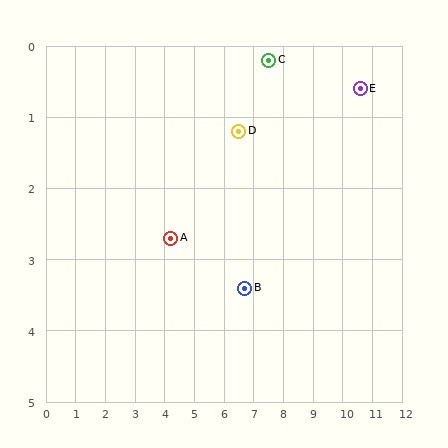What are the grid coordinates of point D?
Point D is at approximately (6.5, 1.2).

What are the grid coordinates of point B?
Point B is at approximately (6.7, 3.4).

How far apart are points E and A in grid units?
Points E and A are about 6.7 grid units apart.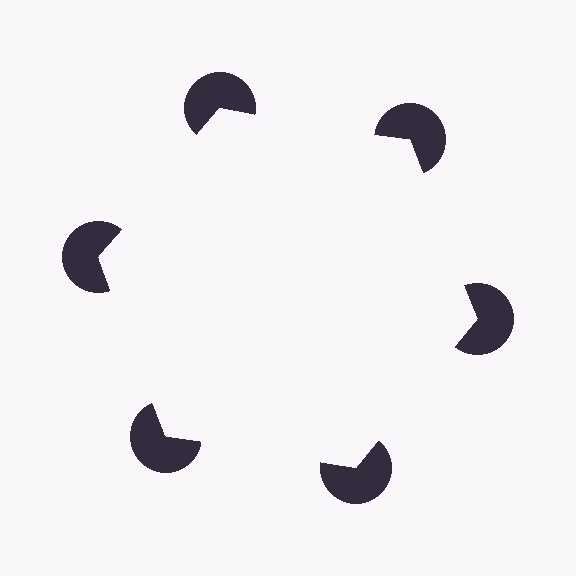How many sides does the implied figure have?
6 sides.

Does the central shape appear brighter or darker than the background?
It typically appears slightly brighter than the background, even though no actual brightness change is drawn.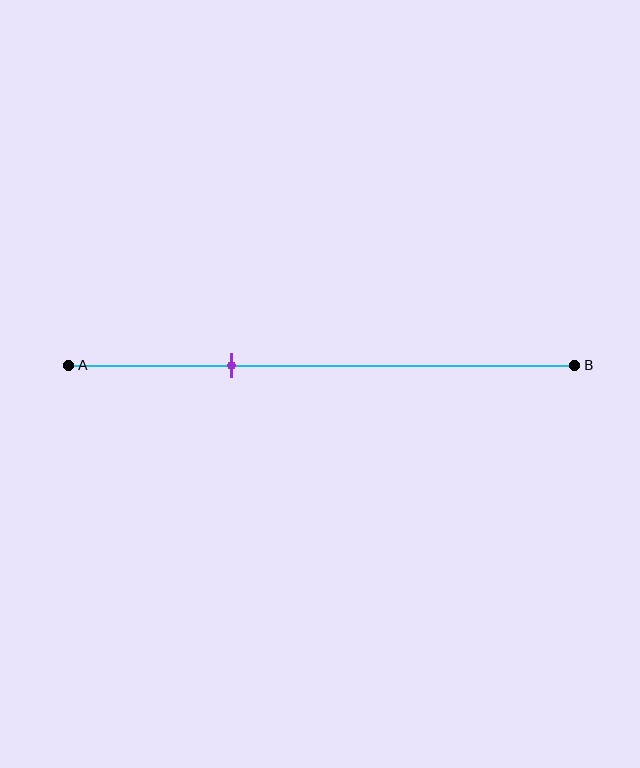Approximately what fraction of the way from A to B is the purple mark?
The purple mark is approximately 30% of the way from A to B.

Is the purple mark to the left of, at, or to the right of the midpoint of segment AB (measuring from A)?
The purple mark is to the left of the midpoint of segment AB.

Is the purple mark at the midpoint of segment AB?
No, the mark is at about 30% from A, not at the 50% midpoint.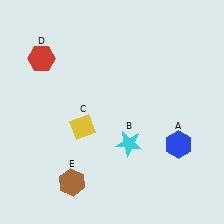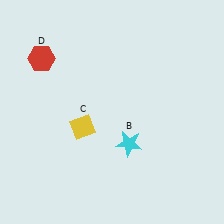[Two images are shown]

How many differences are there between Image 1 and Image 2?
There are 2 differences between the two images.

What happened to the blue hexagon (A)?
The blue hexagon (A) was removed in Image 2. It was in the bottom-right area of Image 1.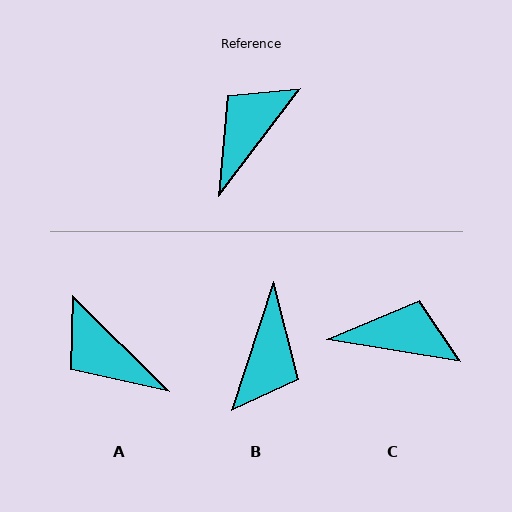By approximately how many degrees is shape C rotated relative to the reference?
Approximately 62 degrees clockwise.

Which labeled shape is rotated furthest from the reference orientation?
B, about 160 degrees away.